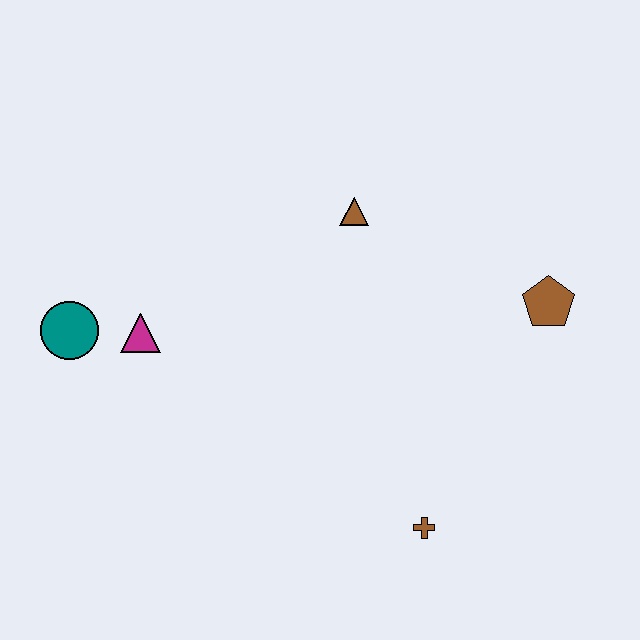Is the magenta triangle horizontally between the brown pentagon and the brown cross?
No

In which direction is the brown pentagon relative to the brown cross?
The brown pentagon is above the brown cross.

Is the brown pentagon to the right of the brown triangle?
Yes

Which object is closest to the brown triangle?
The brown pentagon is closest to the brown triangle.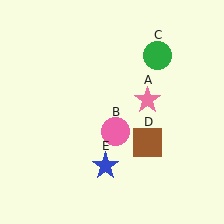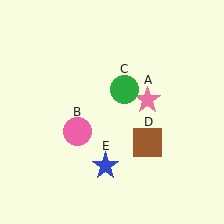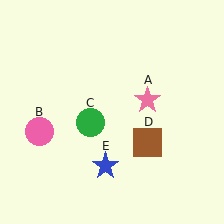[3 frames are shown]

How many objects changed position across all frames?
2 objects changed position: pink circle (object B), green circle (object C).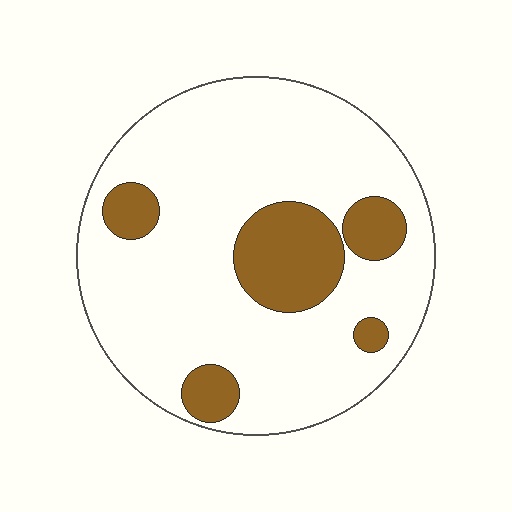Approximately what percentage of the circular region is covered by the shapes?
Approximately 20%.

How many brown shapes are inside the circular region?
5.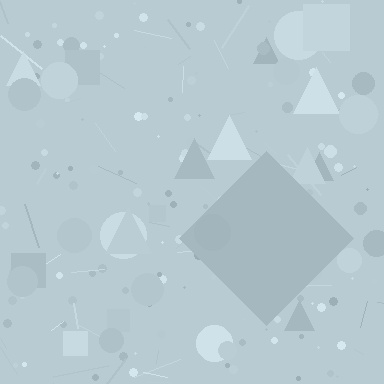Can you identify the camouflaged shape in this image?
The camouflaged shape is a diamond.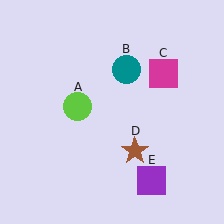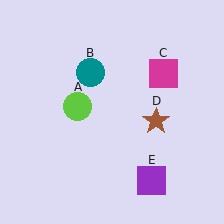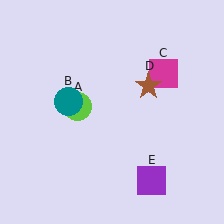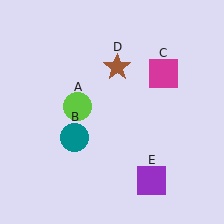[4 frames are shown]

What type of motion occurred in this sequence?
The teal circle (object B), brown star (object D) rotated counterclockwise around the center of the scene.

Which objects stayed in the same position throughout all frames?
Lime circle (object A) and magenta square (object C) and purple square (object E) remained stationary.